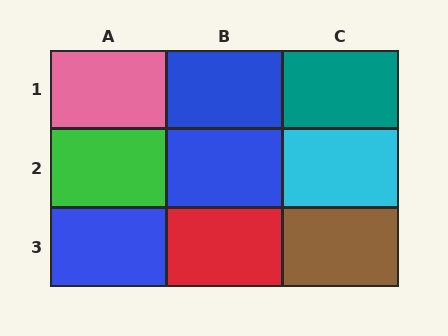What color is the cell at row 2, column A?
Green.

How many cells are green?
1 cell is green.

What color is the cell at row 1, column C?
Teal.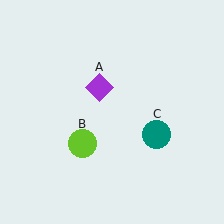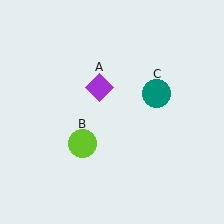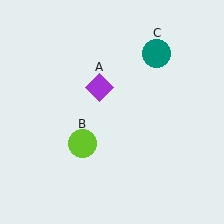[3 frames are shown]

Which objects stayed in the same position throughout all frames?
Purple diamond (object A) and lime circle (object B) remained stationary.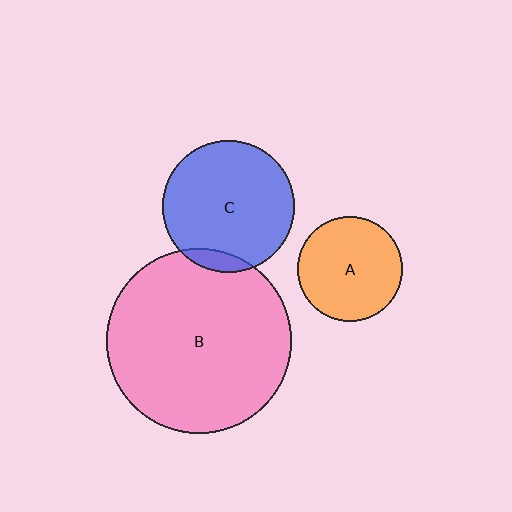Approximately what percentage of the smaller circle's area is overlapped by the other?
Approximately 10%.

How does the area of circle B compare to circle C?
Approximately 2.0 times.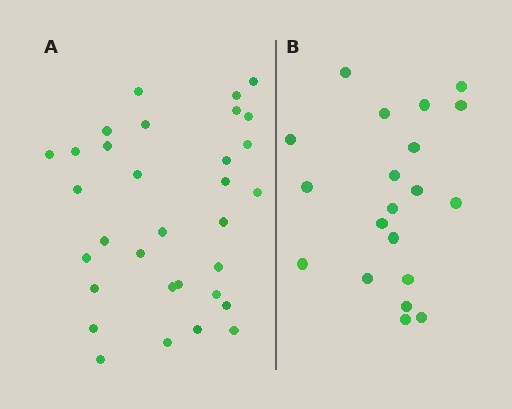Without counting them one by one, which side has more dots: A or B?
Region A (the left region) has more dots.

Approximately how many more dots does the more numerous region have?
Region A has roughly 12 or so more dots than region B.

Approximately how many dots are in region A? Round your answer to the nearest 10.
About 30 dots. (The exact count is 32, which rounds to 30.)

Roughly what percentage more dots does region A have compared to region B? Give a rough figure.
About 60% more.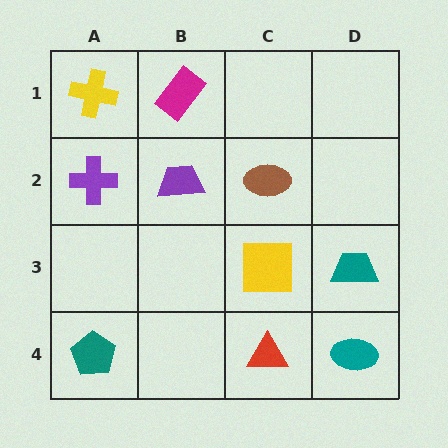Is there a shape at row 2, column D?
No, that cell is empty.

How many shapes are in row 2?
3 shapes.